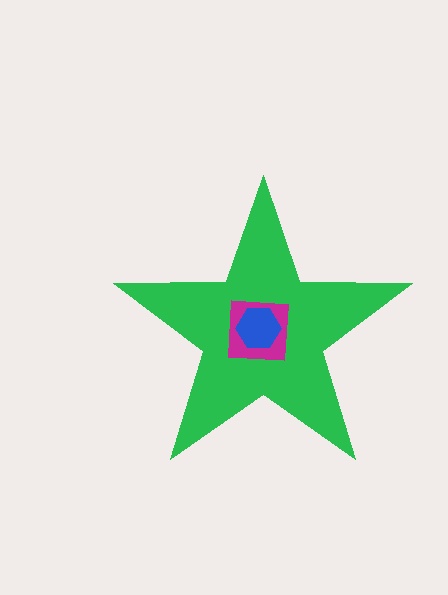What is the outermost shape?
The green star.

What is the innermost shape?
The blue hexagon.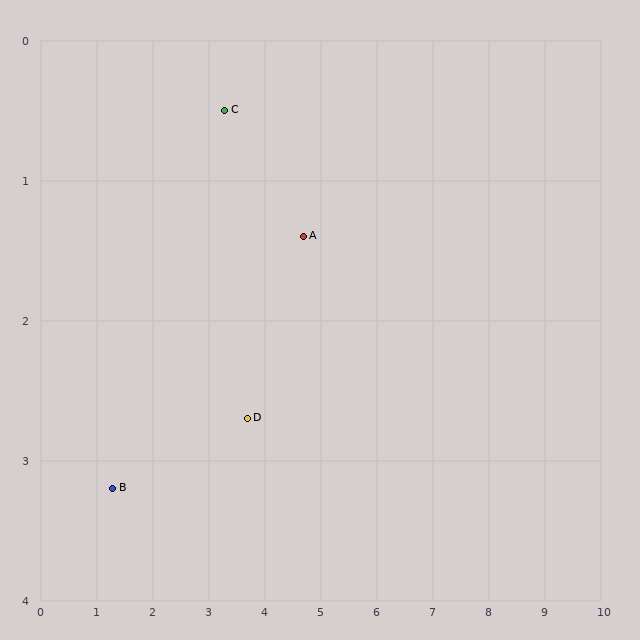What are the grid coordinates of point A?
Point A is at approximately (4.7, 1.4).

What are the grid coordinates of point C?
Point C is at approximately (3.3, 0.5).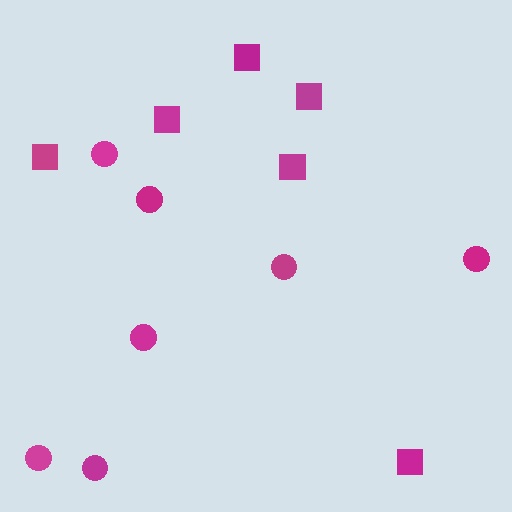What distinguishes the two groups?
There are 2 groups: one group of squares (6) and one group of circles (7).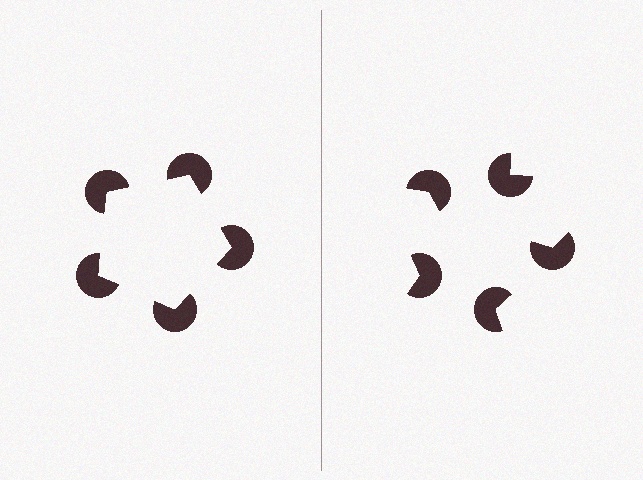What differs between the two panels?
The pac-man discs are positioned identically on both sides; only the wedge orientations differ. On the left they align to a pentagon; on the right they are misaligned.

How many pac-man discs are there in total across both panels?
10 — 5 on each side.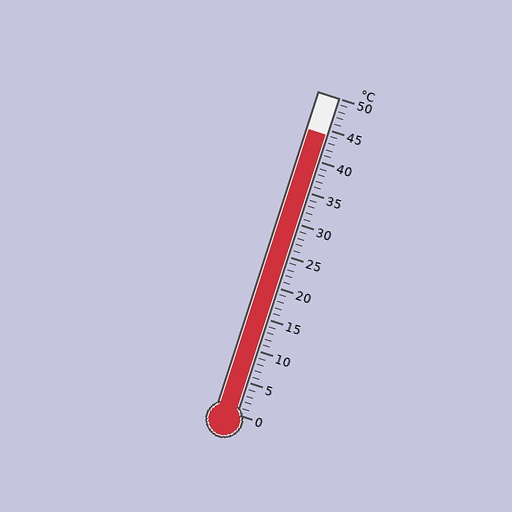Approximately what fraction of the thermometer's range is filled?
The thermometer is filled to approximately 90% of its range.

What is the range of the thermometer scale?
The thermometer scale ranges from 0°C to 50°C.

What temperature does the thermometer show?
The thermometer shows approximately 44°C.